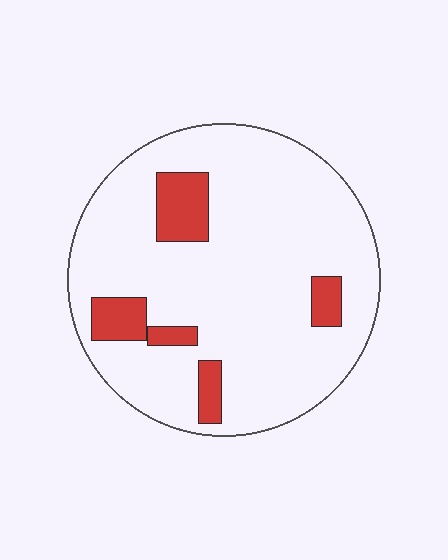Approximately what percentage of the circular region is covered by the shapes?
Approximately 15%.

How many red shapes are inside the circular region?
5.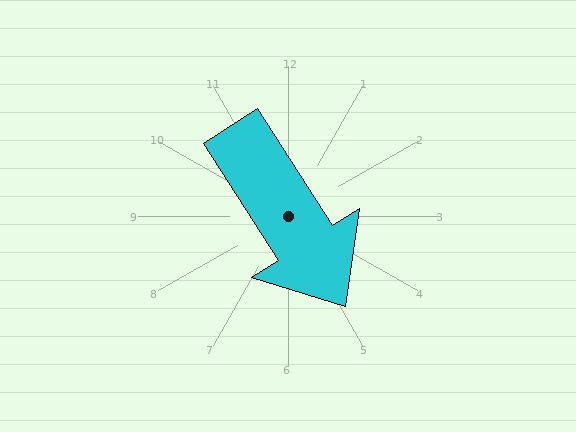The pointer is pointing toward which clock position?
Roughly 5 o'clock.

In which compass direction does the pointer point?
Southeast.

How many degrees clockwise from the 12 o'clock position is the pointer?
Approximately 147 degrees.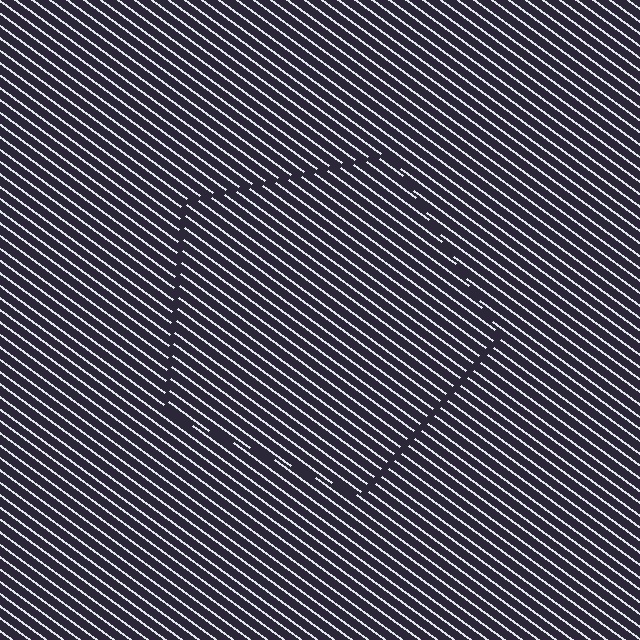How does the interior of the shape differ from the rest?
The interior of the shape contains the same grating, shifted by half a period — the contour is defined by the phase discontinuity where line-ends from the inner and outer gratings abut.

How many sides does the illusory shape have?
5 sides — the line-ends trace a pentagon.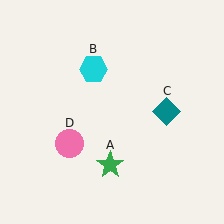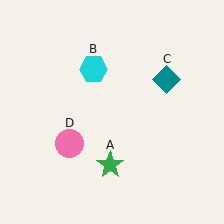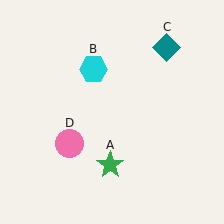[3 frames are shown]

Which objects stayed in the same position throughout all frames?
Green star (object A) and cyan hexagon (object B) and pink circle (object D) remained stationary.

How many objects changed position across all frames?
1 object changed position: teal diamond (object C).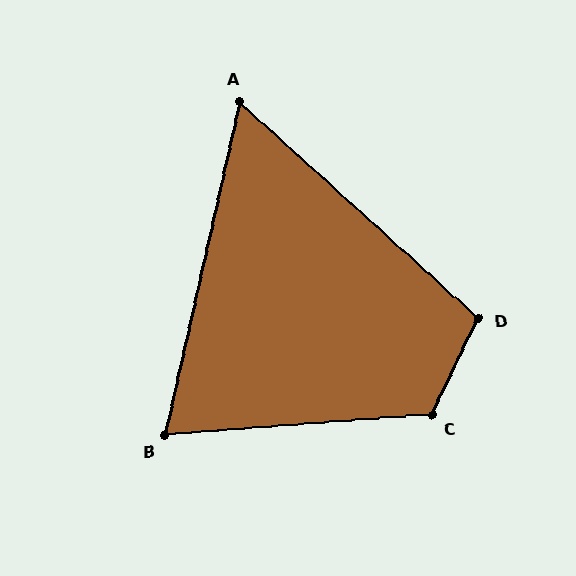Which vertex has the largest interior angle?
C, at approximately 120 degrees.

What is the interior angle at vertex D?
Approximately 107 degrees (obtuse).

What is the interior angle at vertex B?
Approximately 73 degrees (acute).